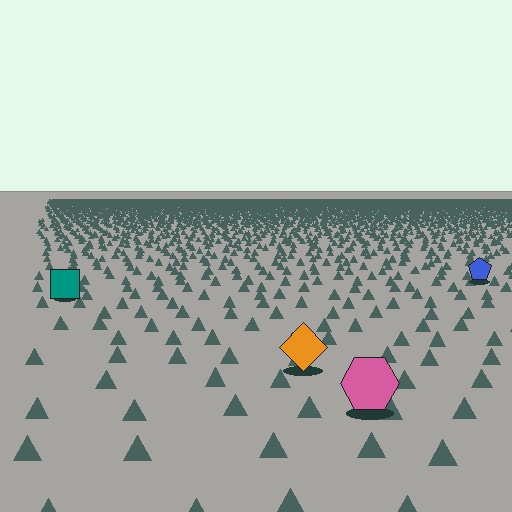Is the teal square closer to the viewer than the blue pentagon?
Yes. The teal square is closer — you can tell from the texture gradient: the ground texture is coarser near it.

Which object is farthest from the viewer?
The blue pentagon is farthest from the viewer. It appears smaller and the ground texture around it is denser.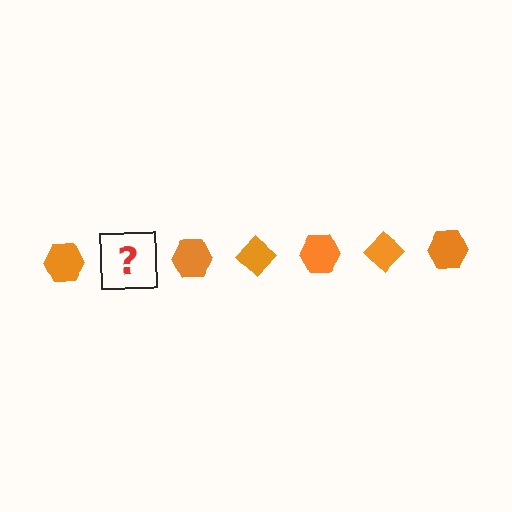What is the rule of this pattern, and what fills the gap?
The rule is that the pattern cycles through hexagon, diamond shapes in orange. The gap should be filled with an orange diamond.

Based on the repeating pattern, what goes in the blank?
The blank should be an orange diamond.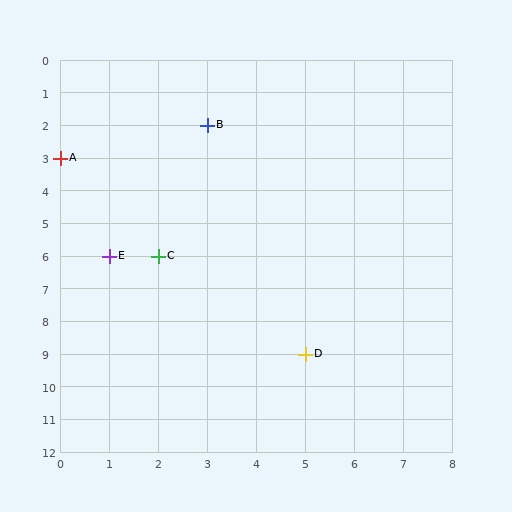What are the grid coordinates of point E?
Point E is at grid coordinates (1, 6).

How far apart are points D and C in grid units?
Points D and C are 3 columns and 3 rows apart (about 4.2 grid units diagonally).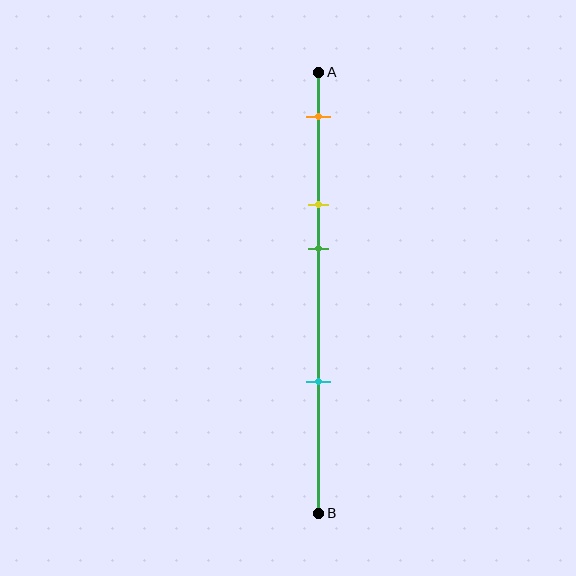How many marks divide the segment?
There are 4 marks dividing the segment.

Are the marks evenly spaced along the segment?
No, the marks are not evenly spaced.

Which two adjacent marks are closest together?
The yellow and green marks are the closest adjacent pair.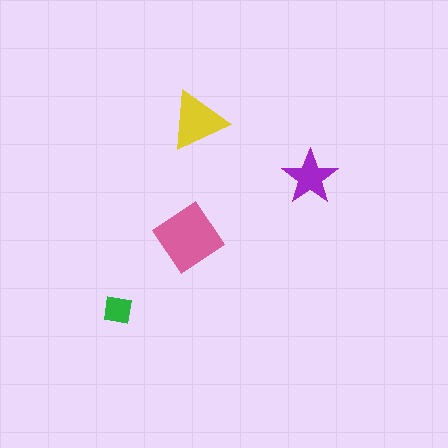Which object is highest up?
The yellow triangle is topmost.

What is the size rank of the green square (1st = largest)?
4th.